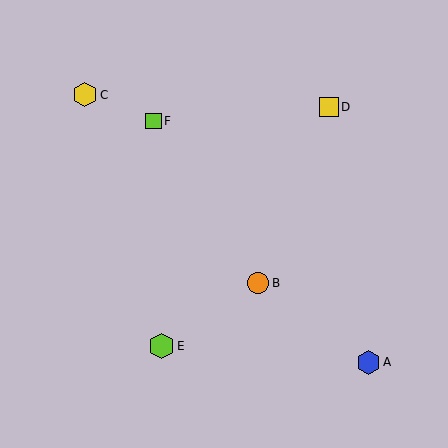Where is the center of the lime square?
The center of the lime square is at (153, 121).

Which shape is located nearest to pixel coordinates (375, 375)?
The blue hexagon (labeled A) at (369, 362) is nearest to that location.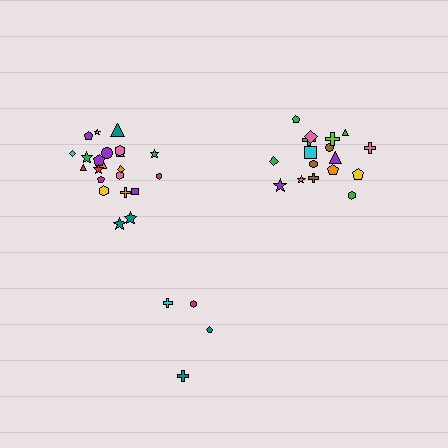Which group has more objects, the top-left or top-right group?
The top-left group.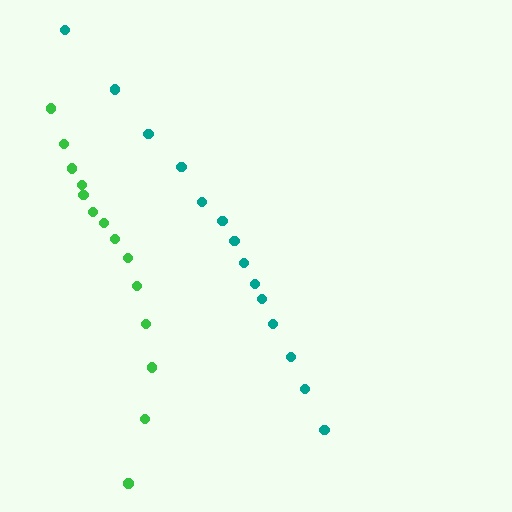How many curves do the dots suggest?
There are 2 distinct paths.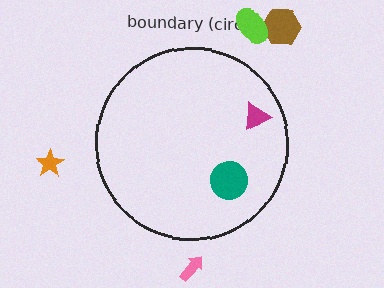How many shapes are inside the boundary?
2 inside, 4 outside.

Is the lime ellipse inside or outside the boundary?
Outside.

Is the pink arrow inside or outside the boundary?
Outside.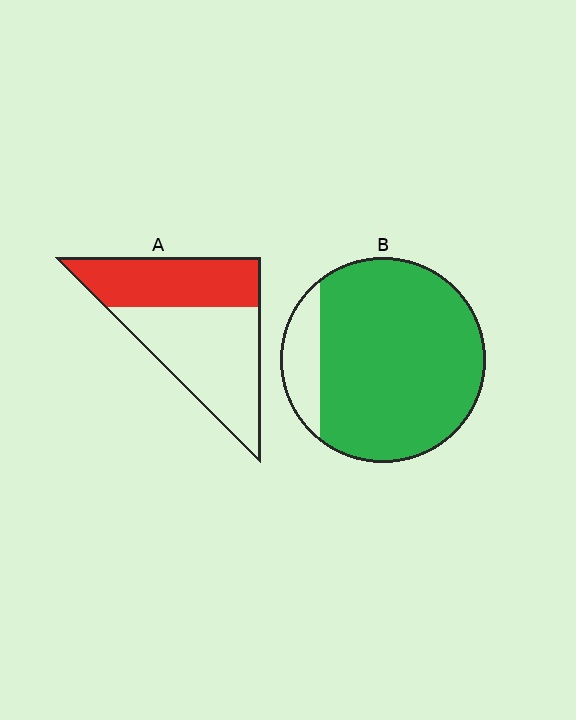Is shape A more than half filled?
No.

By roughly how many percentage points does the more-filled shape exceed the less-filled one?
By roughly 45 percentage points (B over A).